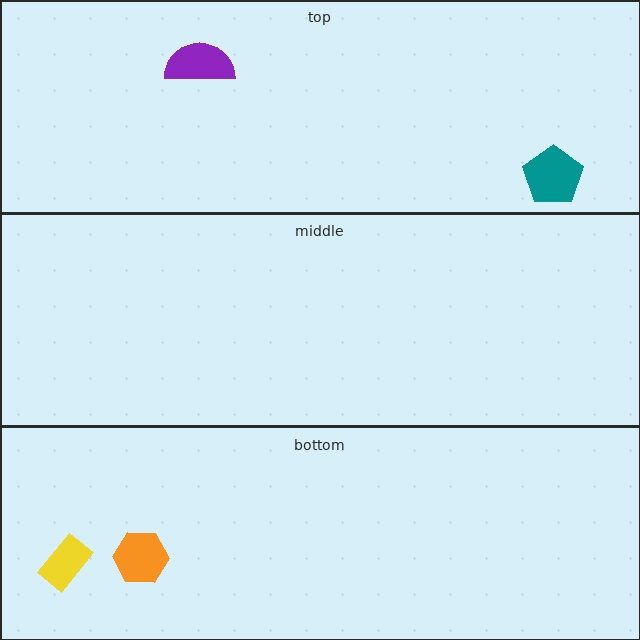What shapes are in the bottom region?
The yellow rectangle, the orange hexagon.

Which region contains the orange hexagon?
The bottom region.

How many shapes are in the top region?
2.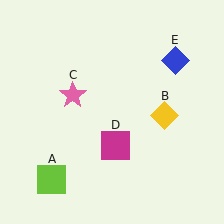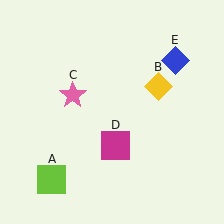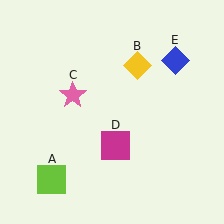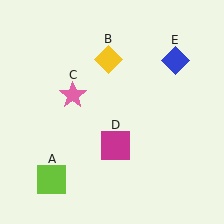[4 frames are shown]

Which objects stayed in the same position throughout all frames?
Lime square (object A) and pink star (object C) and magenta square (object D) and blue diamond (object E) remained stationary.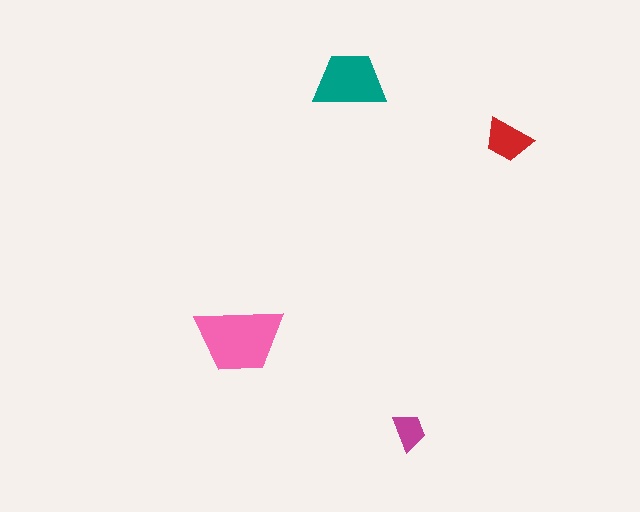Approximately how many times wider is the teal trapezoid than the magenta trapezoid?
About 2 times wider.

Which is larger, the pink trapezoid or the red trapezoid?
The pink one.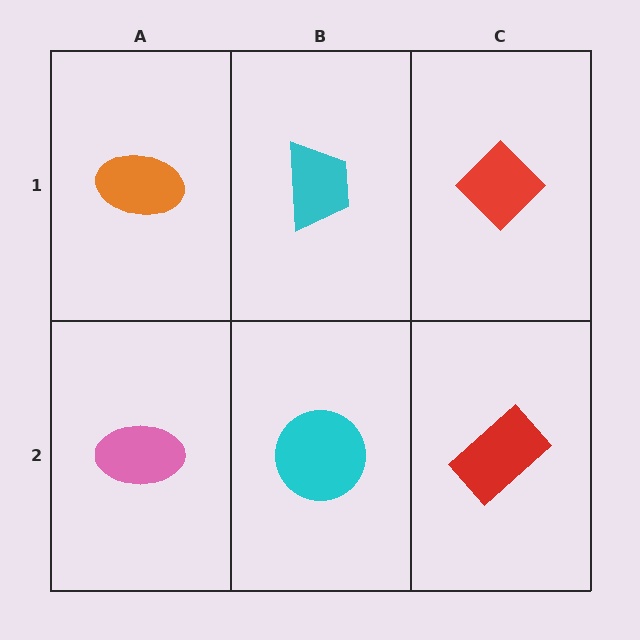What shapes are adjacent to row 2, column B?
A cyan trapezoid (row 1, column B), a pink ellipse (row 2, column A), a red rectangle (row 2, column C).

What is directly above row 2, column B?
A cyan trapezoid.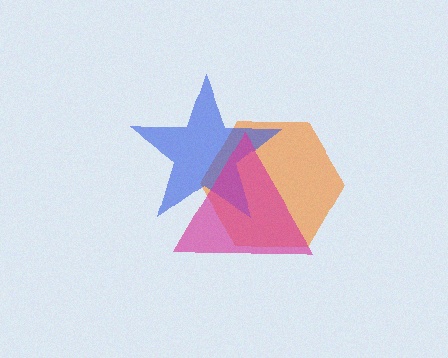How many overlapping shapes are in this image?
There are 3 overlapping shapes in the image.